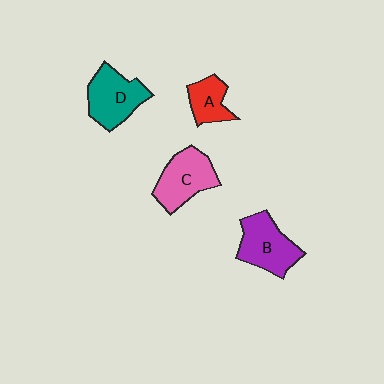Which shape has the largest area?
Shape D (teal).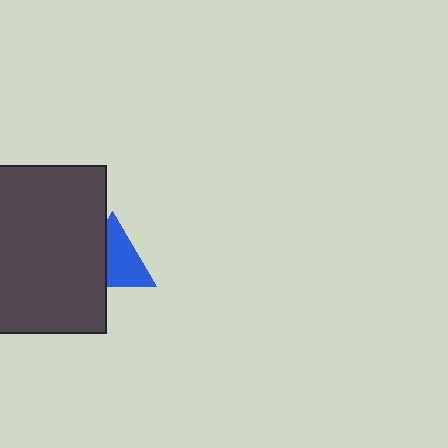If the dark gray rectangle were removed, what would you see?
You would see the complete blue triangle.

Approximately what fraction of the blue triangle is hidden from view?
Roughly 39% of the blue triangle is hidden behind the dark gray rectangle.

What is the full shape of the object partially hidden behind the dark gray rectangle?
The partially hidden object is a blue triangle.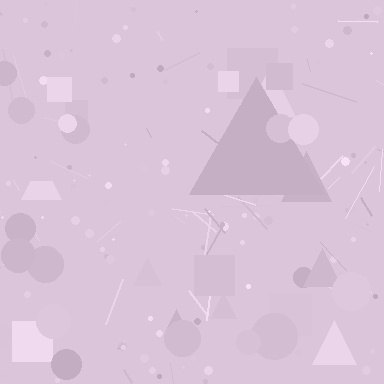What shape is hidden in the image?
A triangle is hidden in the image.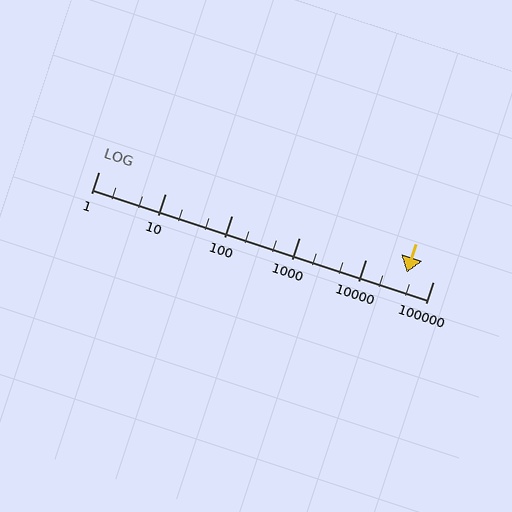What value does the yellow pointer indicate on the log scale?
The pointer indicates approximately 41000.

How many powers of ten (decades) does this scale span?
The scale spans 5 decades, from 1 to 100000.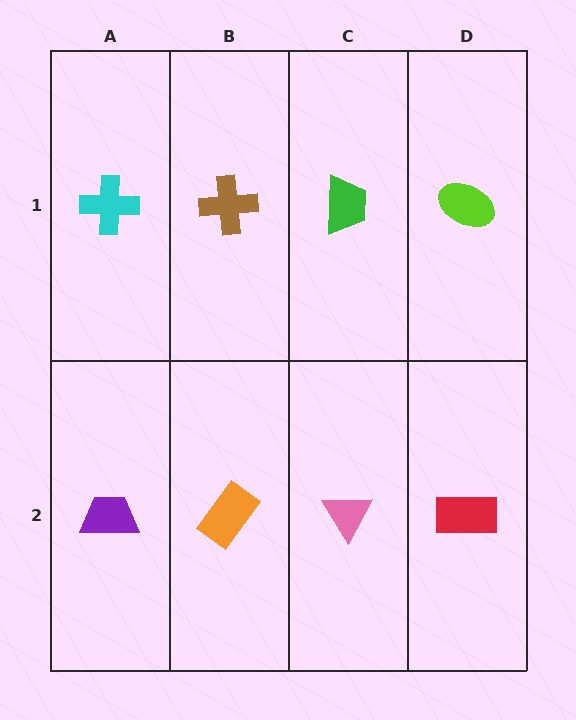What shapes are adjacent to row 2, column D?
A lime ellipse (row 1, column D), a pink triangle (row 2, column C).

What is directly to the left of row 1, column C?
A brown cross.